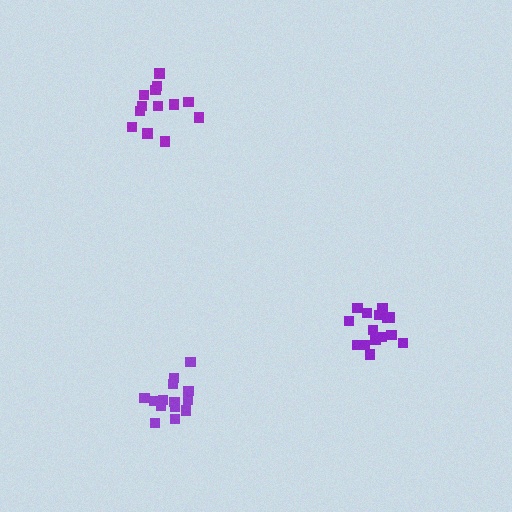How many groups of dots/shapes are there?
There are 3 groups.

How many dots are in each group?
Group 1: 13 dots, Group 2: 15 dots, Group 3: 14 dots (42 total).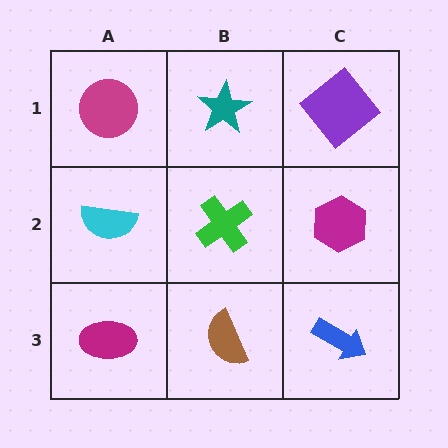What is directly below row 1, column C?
A magenta hexagon.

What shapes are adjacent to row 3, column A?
A cyan semicircle (row 2, column A), a brown semicircle (row 3, column B).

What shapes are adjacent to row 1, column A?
A cyan semicircle (row 2, column A), a teal star (row 1, column B).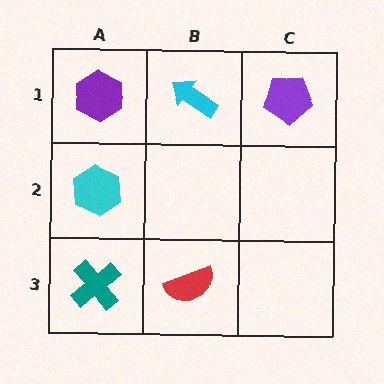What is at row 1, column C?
A purple pentagon.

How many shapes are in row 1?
3 shapes.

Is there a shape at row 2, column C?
No, that cell is empty.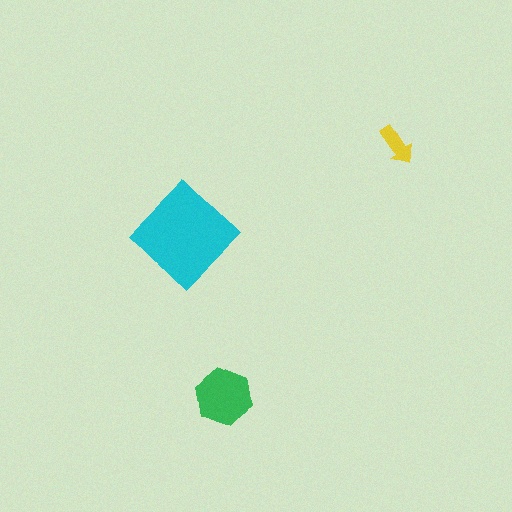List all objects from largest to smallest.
The cyan diamond, the green hexagon, the yellow arrow.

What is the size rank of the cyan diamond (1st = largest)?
1st.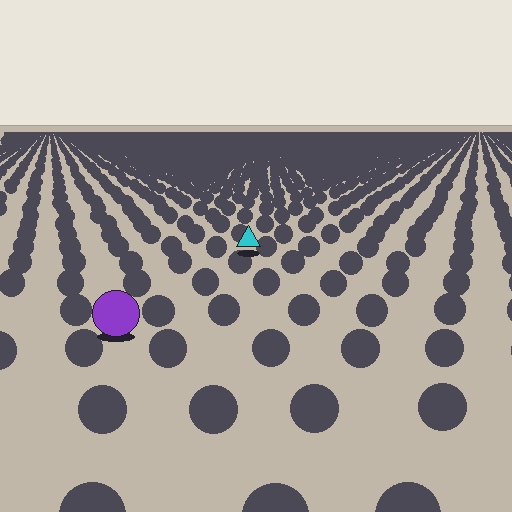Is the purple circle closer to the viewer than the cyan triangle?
Yes. The purple circle is closer — you can tell from the texture gradient: the ground texture is coarser near it.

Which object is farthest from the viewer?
The cyan triangle is farthest from the viewer. It appears smaller and the ground texture around it is denser.